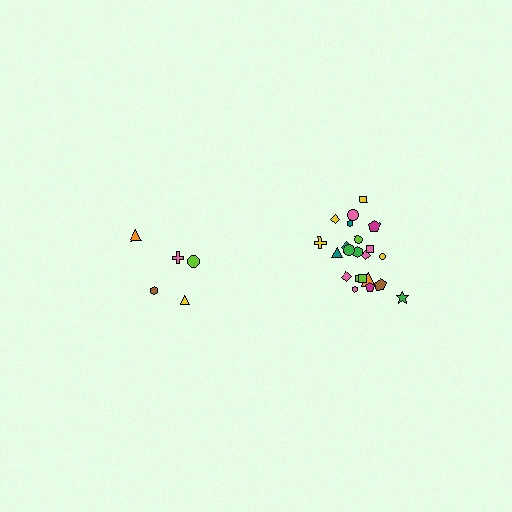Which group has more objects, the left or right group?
The right group.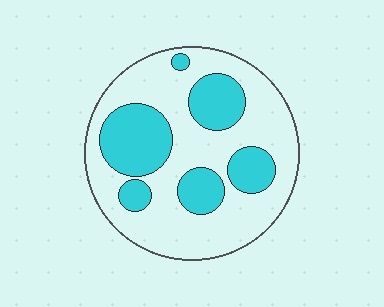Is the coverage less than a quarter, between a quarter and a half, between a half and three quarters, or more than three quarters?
Between a quarter and a half.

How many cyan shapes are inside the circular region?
6.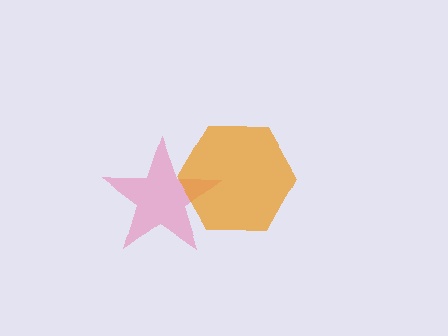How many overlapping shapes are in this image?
There are 2 overlapping shapes in the image.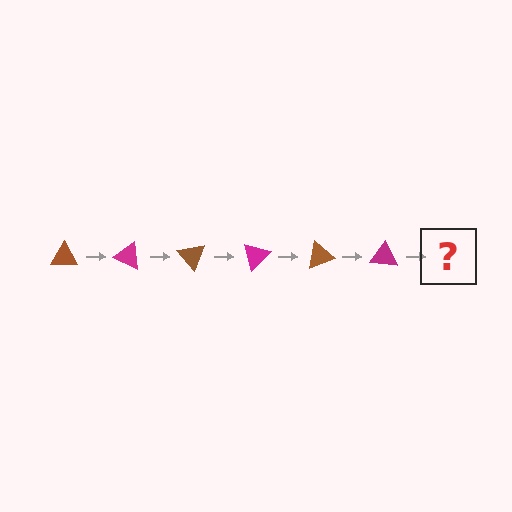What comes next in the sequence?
The next element should be a brown triangle, rotated 150 degrees from the start.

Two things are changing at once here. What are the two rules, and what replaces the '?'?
The two rules are that it rotates 25 degrees each step and the color cycles through brown and magenta. The '?' should be a brown triangle, rotated 150 degrees from the start.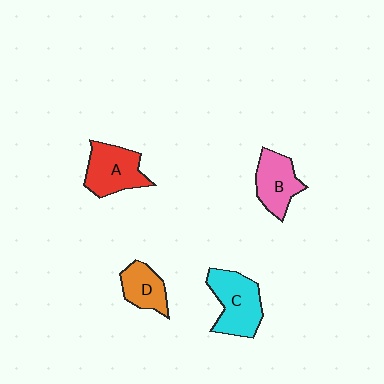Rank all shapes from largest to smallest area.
From largest to smallest: C (cyan), A (red), B (pink), D (orange).